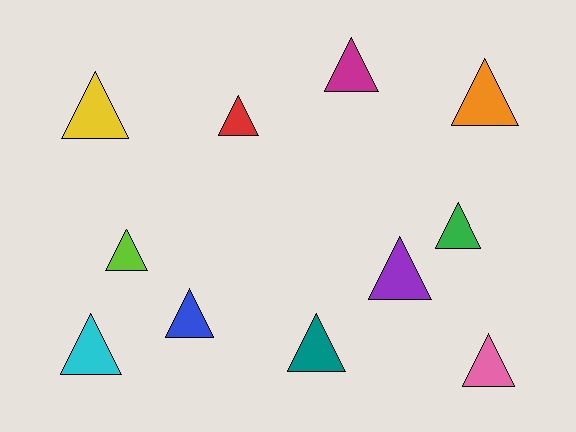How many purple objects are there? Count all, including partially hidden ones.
There is 1 purple object.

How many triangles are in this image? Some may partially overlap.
There are 11 triangles.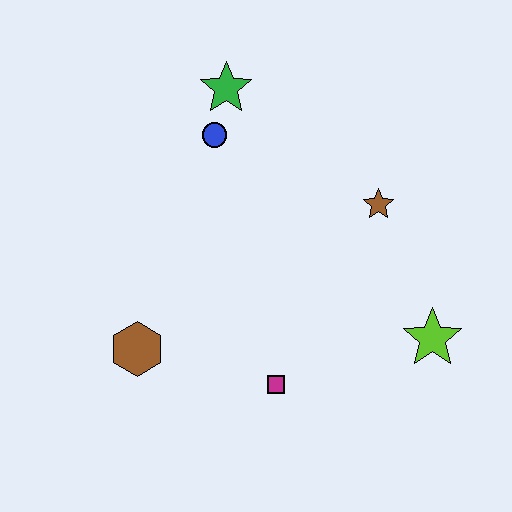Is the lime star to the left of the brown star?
No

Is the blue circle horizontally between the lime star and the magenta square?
No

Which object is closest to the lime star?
The brown star is closest to the lime star.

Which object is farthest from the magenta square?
The green star is farthest from the magenta square.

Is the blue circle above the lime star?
Yes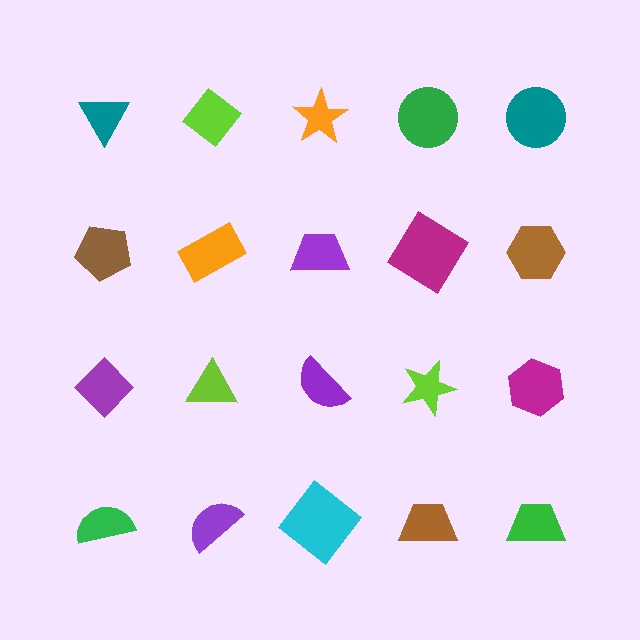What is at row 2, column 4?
A magenta diamond.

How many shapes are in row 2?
5 shapes.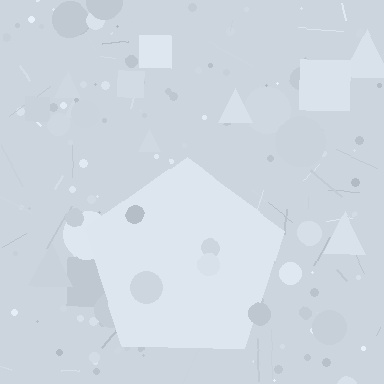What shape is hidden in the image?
A pentagon is hidden in the image.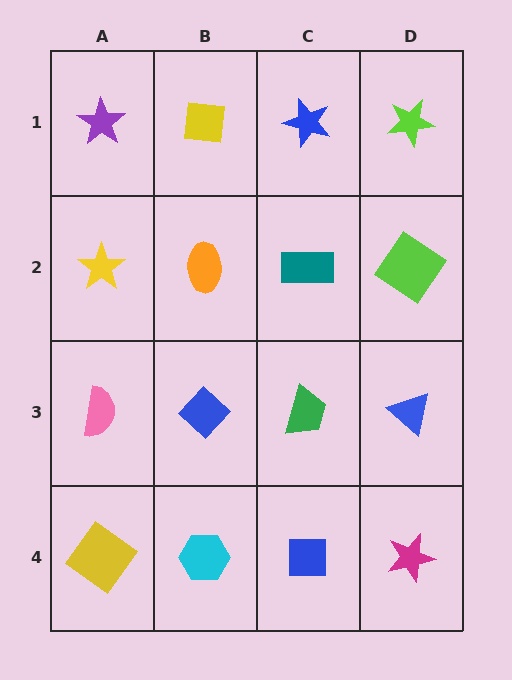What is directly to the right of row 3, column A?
A blue diamond.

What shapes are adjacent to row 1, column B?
An orange ellipse (row 2, column B), a purple star (row 1, column A), a blue star (row 1, column C).